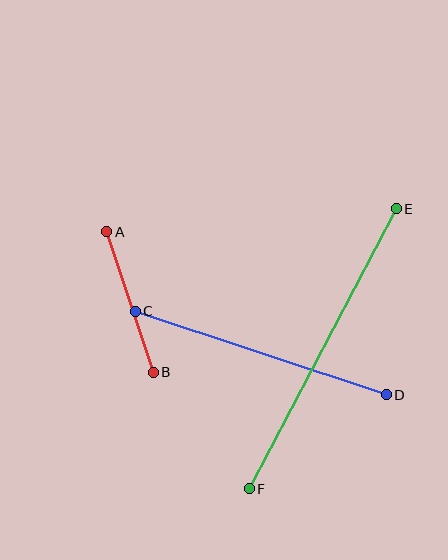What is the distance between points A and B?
The distance is approximately 148 pixels.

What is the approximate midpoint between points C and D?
The midpoint is at approximately (261, 353) pixels.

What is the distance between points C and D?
The distance is approximately 265 pixels.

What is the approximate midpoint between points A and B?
The midpoint is at approximately (130, 302) pixels.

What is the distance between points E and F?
The distance is approximately 316 pixels.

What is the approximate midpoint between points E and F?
The midpoint is at approximately (323, 349) pixels.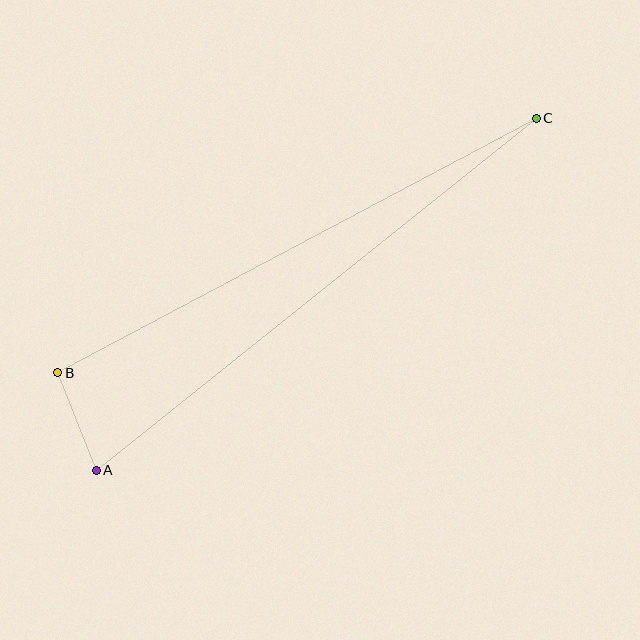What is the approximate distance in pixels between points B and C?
The distance between B and C is approximately 542 pixels.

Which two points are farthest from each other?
Points A and C are farthest from each other.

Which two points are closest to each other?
Points A and B are closest to each other.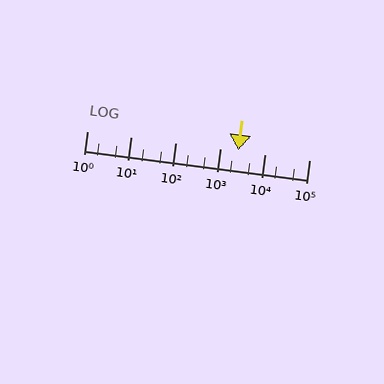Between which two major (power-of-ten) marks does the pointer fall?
The pointer is between 1000 and 10000.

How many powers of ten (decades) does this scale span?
The scale spans 5 decades, from 1 to 100000.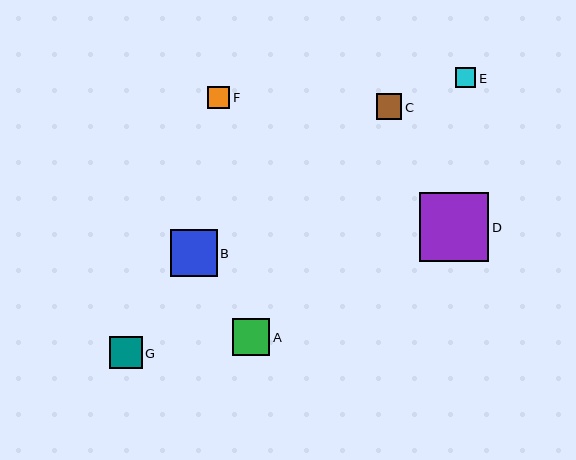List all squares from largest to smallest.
From largest to smallest: D, B, A, G, C, F, E.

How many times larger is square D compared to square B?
Square D is approximately 1.5 times the size of square B.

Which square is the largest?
Square D is the largest with a size of approximately 69 pixels.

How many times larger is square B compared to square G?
Square B is approximately 1.4 times the size of square G.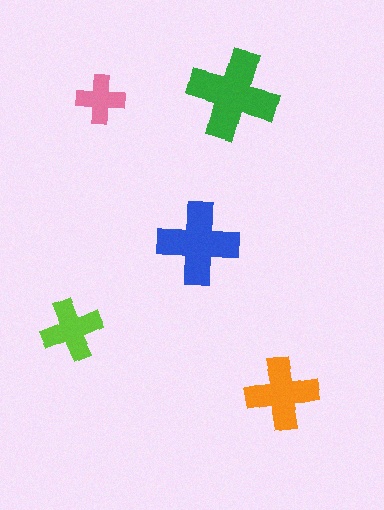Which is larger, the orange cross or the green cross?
The green one.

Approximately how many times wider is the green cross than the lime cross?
About 1.5 times wider.